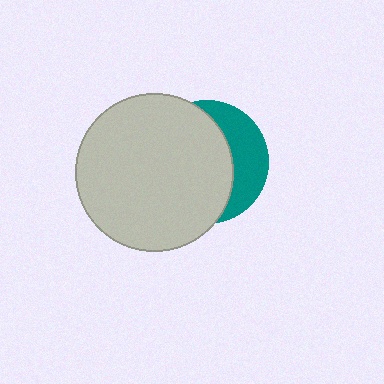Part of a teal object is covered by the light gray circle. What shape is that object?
It is a circle.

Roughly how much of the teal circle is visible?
A small part of it is visible (roughly 33%).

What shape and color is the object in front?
The object in front is a light gray circle.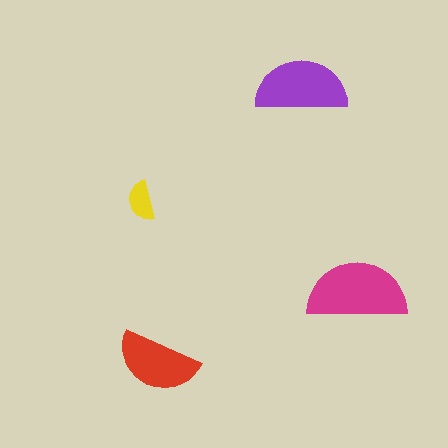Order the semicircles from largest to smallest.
the magenta one, the purple one, the red one, the yellow one.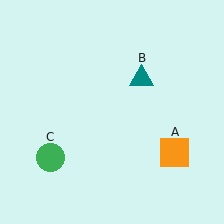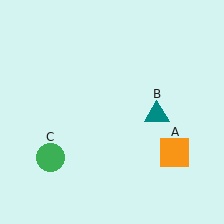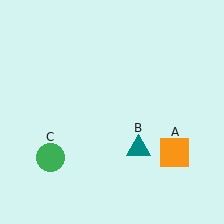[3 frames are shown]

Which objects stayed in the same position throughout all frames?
Orange square (object A) and green circle (object C) remained stationary.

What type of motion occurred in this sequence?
The teal triangle (object B) rotated clockwise around the center of the scene.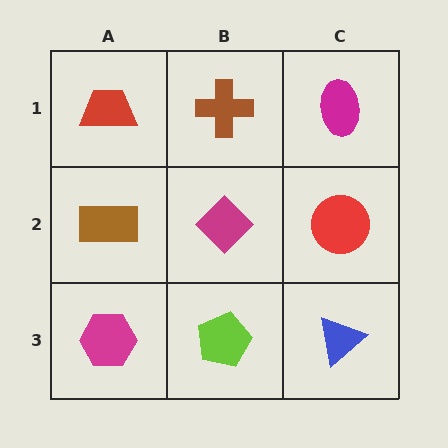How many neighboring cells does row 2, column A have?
3.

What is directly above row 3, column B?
A magenta diamond.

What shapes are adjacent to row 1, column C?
A red circle (row 2, column C), a brown cross (row 1, column B).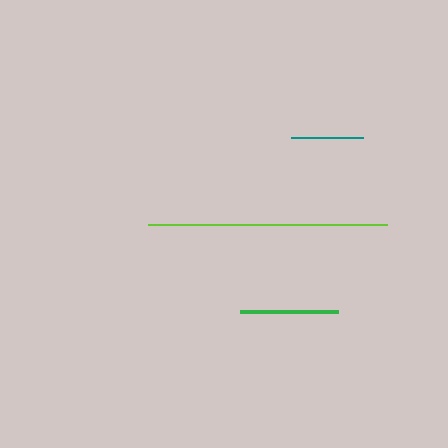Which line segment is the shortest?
The teal line is the shortest at approximately 72 pixels.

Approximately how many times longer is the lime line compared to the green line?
The lime line is approximately 2.5 times the length of the green line.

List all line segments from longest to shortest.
From longest to shortest: lime, green, teal.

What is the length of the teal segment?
The teal segment is approximately 72 pixels long.